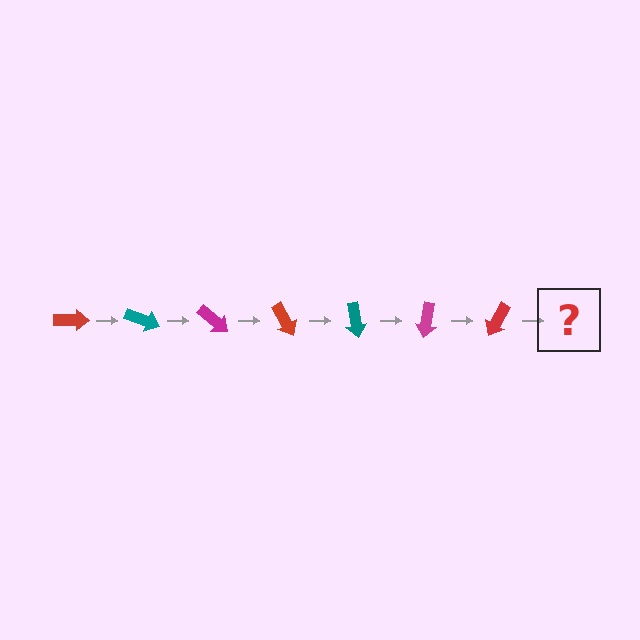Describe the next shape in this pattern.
It should be a teal arrow, rotated 140 degrees from the start.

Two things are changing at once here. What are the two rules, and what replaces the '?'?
The two rules are that it rotates 20 degrees each step and the color cycles through red, teal, and magenta. The '?' should be a teal arrow, rotated 140 degrees from the start.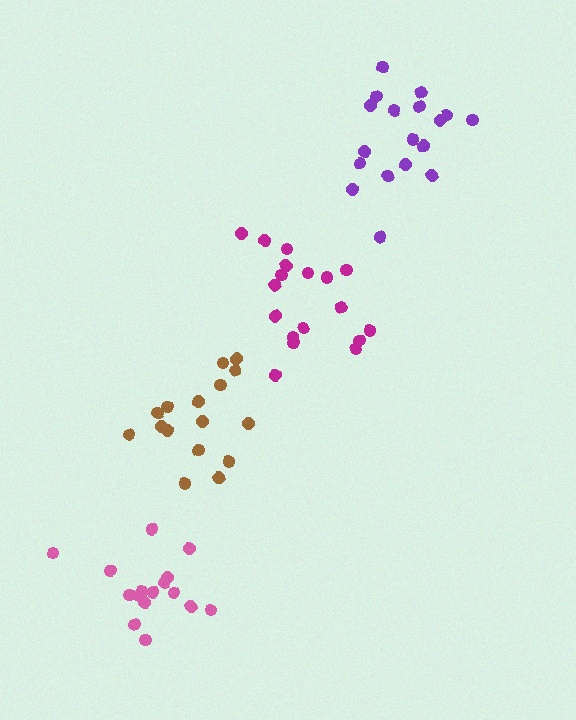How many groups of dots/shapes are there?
There are 4 groups.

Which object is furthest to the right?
The purple cluster is rightmost.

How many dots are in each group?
Group 1: 19 dots, Group 2: 16 dots, Group 3: 16 dots, Group 4: 18 dots (69 total).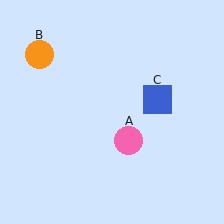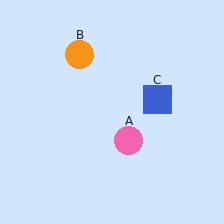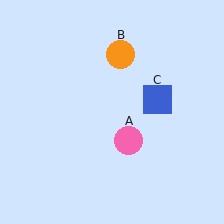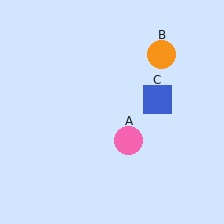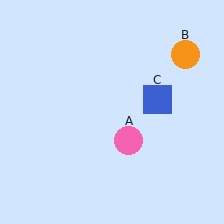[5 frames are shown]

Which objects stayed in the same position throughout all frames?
Pink circle (object A) and blue square (object C) remained stationary.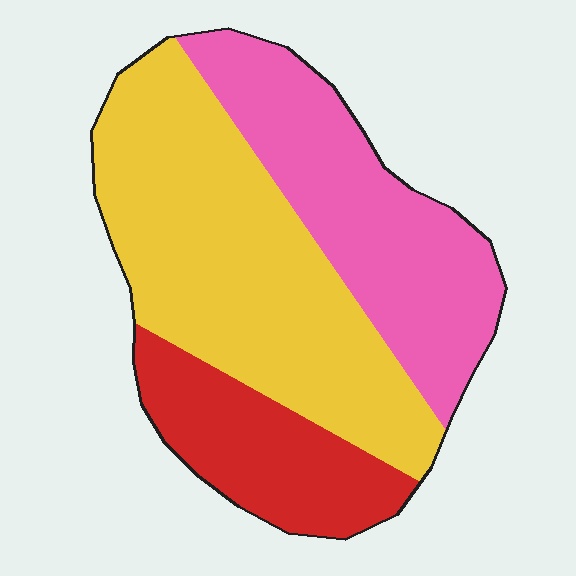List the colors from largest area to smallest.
From largest to smallest: yellow, pink, red.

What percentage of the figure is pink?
Pink takes up about one third (1/3) of the figure.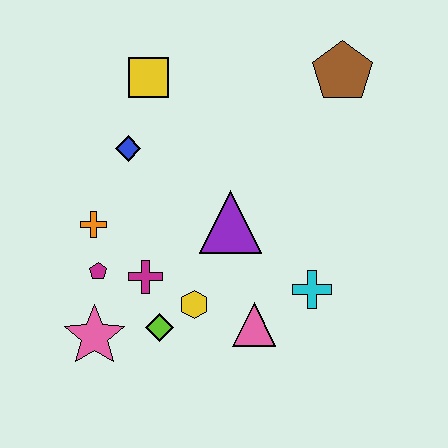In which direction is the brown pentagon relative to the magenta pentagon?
The brown pentagon is to the right of the magenta pentagon.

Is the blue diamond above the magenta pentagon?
Yes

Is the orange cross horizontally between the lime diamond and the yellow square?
No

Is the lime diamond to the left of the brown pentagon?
Yes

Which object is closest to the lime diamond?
The yellow hexagon is closest to the lime diamond.